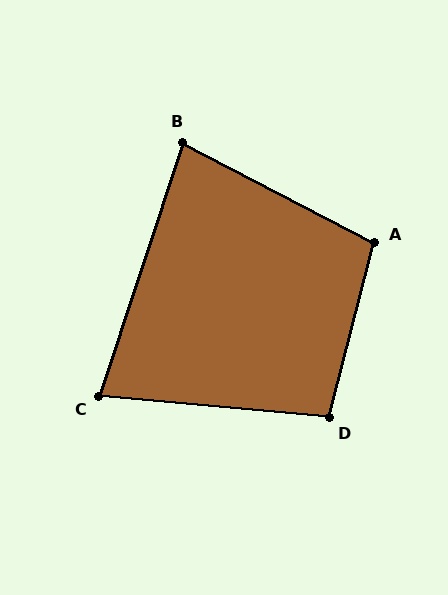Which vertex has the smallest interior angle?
C, at approximately 77 degrees.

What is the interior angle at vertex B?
Approximately 81 degrees (acute).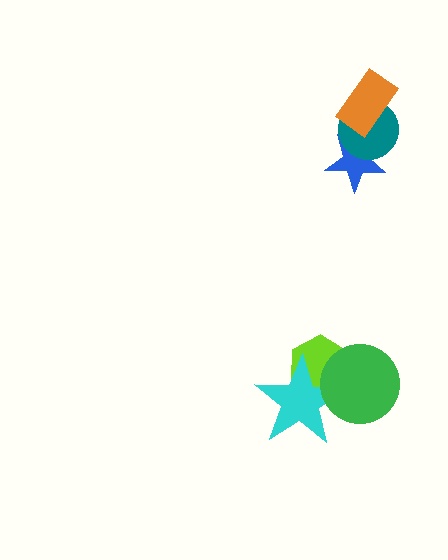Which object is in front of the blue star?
The teal circle is in front of the blue star.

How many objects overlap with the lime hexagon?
2 objects overlap with the lime hexagon.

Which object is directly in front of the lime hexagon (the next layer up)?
The cyan star is directly in front of the lime hexagon.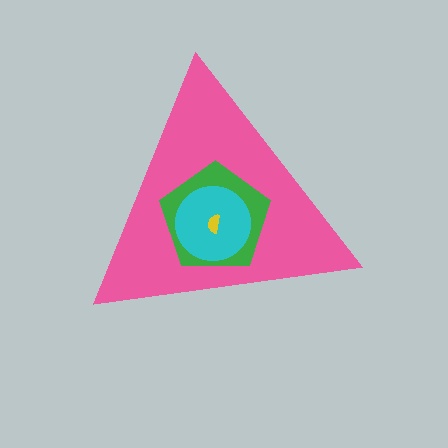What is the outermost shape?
The pink triangle.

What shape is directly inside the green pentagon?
The cyan circle.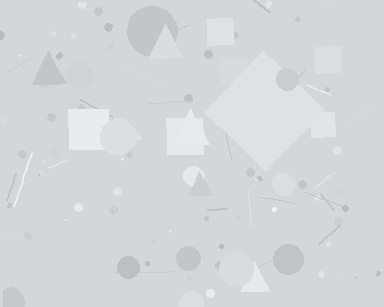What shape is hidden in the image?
A diamond is hidden in the image.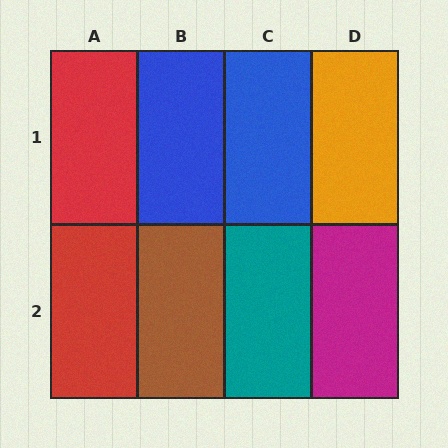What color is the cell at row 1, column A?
Red.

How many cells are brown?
1 cell is brown.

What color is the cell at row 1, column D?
Orange.